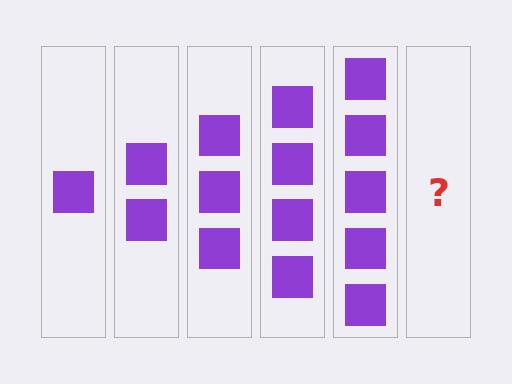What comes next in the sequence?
The next element should be 6 squares.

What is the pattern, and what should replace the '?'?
The pattern is that each step adds one more square. The '?' should be 6 squares.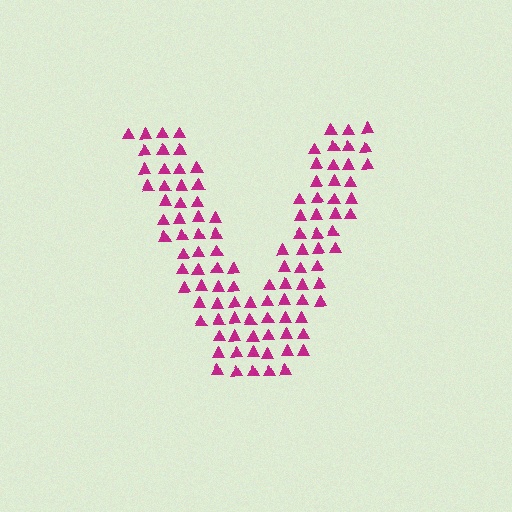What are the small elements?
The small elements are triangles.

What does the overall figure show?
The overall figure shows the letter V.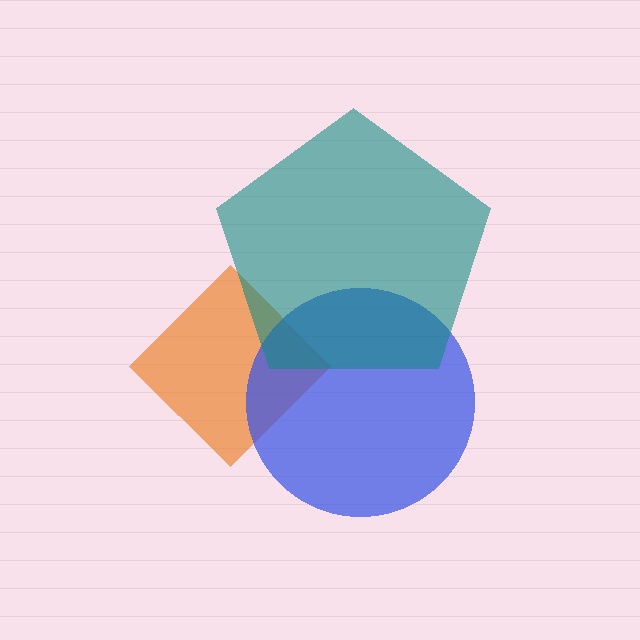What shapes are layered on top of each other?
The layered shapes are: an orange diamond, a blue circle, a teal pentagon.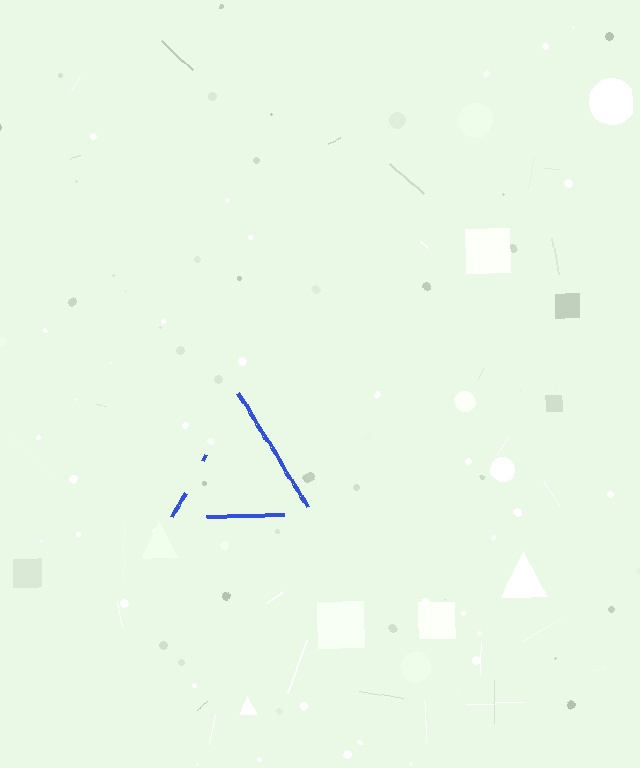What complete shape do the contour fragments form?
The contour fragments form a triangle.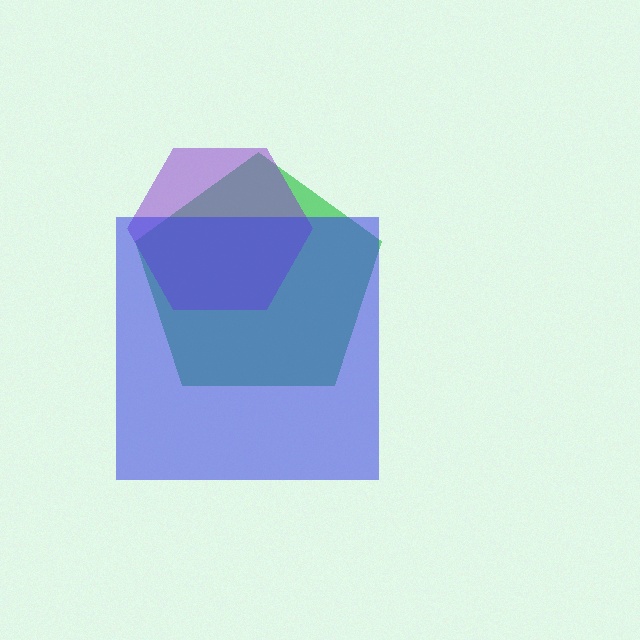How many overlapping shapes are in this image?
There are 3 overlapping shapes in the image.